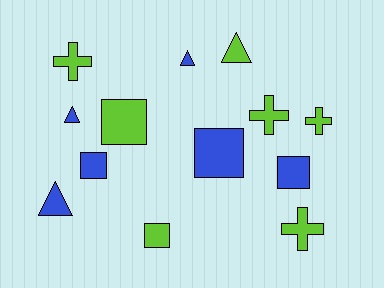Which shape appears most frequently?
Square, with 5 objects.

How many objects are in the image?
There are 13 objects.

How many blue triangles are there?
There are 3 blue triangles.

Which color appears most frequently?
Lime, with 7 objects.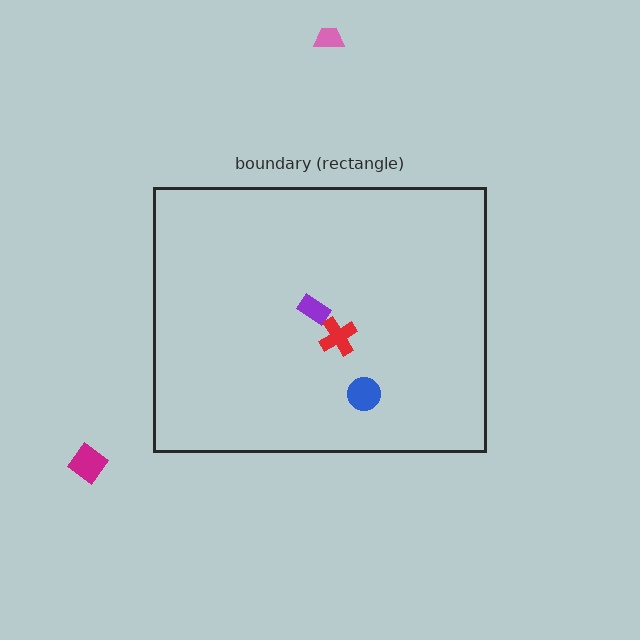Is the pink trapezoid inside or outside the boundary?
Outside.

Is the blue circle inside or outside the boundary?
Inside.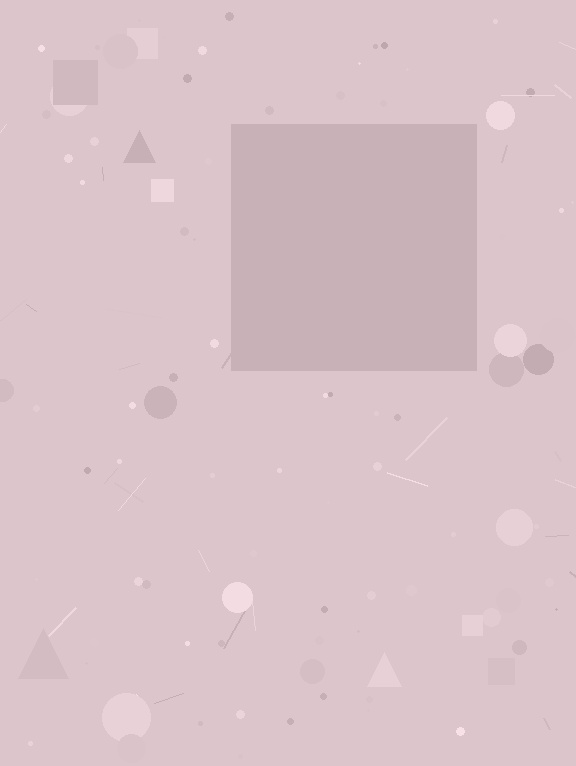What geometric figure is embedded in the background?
A square is embedded in the background.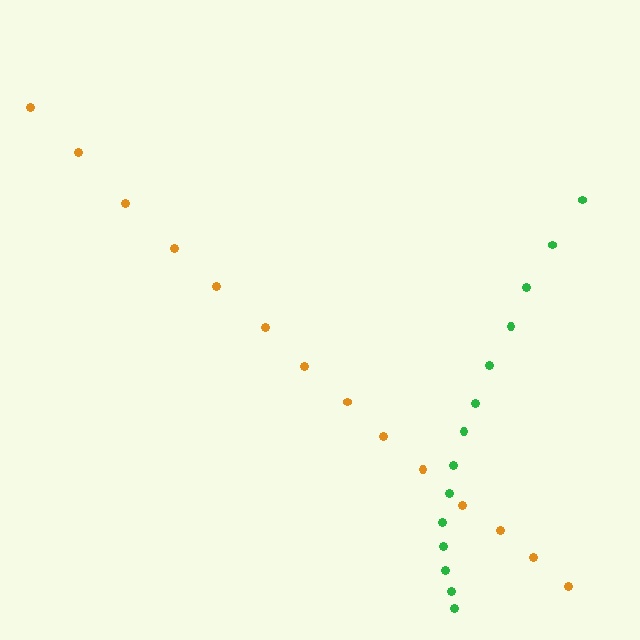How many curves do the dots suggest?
There are 2 distinct paths.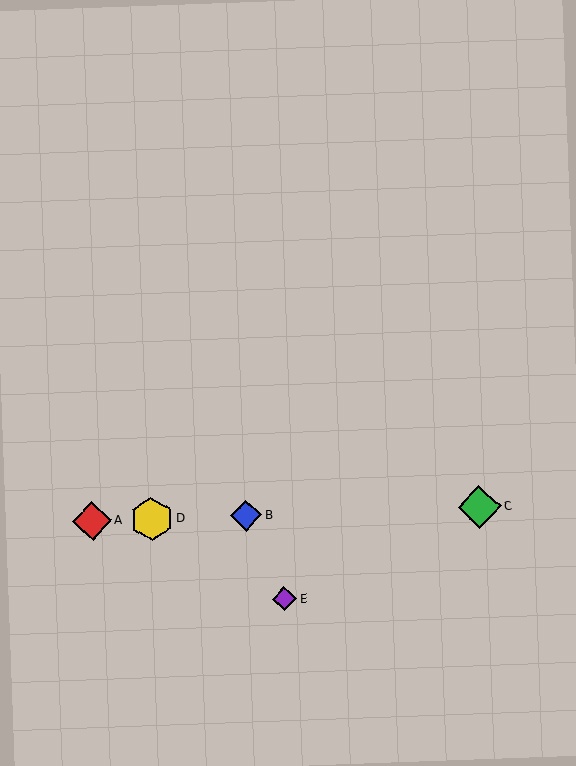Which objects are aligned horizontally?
Objects A, B, C, D are aligned horizontally.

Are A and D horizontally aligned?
Yes, both are at y≈521.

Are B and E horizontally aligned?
No, B is at y≈516 and E is at y≈599.